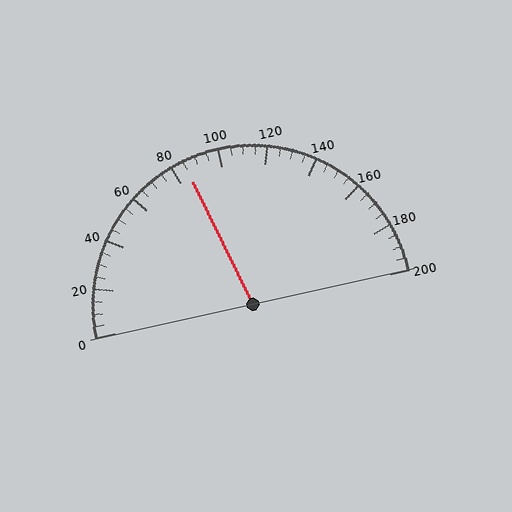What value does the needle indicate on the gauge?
The needle indicates approximately 85.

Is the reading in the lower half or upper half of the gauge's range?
The reading is in the lower half of the range (0 to 200).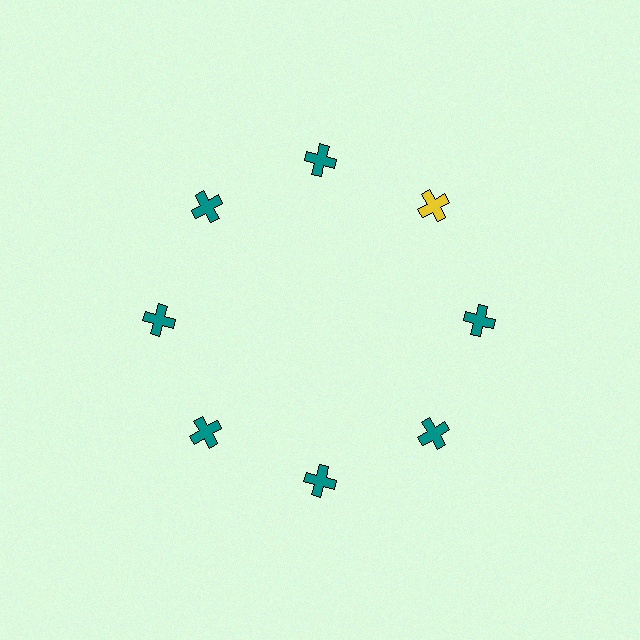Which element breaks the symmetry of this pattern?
The yellow cross at roughly the 2 o'clock position breaks the symmetry. All other shapes are teal crosses.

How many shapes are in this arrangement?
There are 8 shapes arranged in a ring pattern.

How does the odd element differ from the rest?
It has a different color: yellow instead of teal.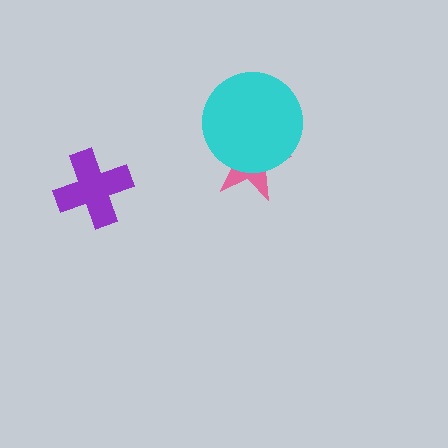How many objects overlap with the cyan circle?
1 object overlaps with the cyan circle.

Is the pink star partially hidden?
Yes, it is partially covered by another shape.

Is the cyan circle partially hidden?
No, no other shape covers it.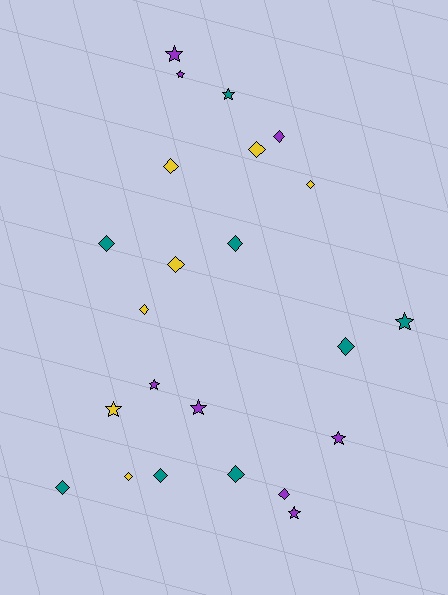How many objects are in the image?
There are 23 objects.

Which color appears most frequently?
Teal, with 8 objects.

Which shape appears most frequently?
Diamond, with 14 objects.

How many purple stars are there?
There are 6 purple stars.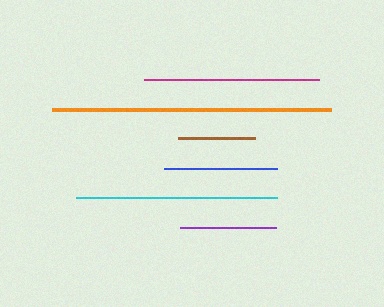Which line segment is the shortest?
The brown line is the shortest at approximately 77 pixels.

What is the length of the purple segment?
The purple segment is approximately 96 pixels long.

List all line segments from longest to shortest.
From longest to shortest: orange, cyan, magenta, blue, purple, brown.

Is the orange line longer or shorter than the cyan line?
The orange line is longer than the cyan line.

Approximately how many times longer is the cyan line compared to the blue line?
The cyan line is approximately 1.8 times the length of the blue line.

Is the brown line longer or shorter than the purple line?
The purple line is longer than the brown line.